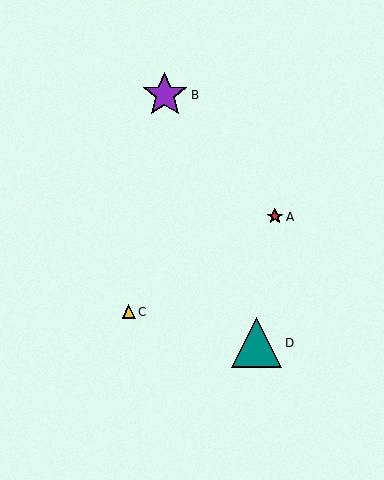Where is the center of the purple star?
The center of the purple star is at (165, 95).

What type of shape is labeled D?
Shape D is a teal triangle.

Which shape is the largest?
The teal triangle (labeled D) is the largest.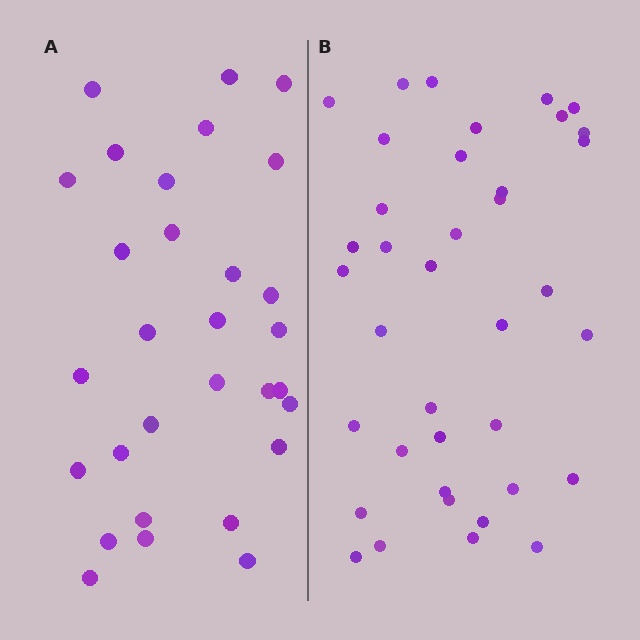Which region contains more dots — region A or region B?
Region B (the right region) has more dots.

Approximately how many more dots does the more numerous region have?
Region B has roughly 8 or so more dots than region A.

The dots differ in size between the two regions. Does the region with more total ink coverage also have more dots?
No. Region A has more total ink coverage because its dots are larger, but region B actually contains more individual dots. Total area can be misleading — the number of items is what matters here.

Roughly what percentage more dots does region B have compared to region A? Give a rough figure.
About 25% more.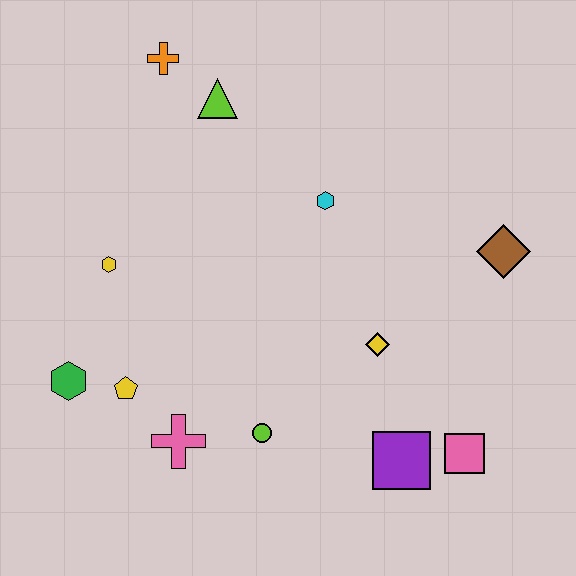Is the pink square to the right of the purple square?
Yes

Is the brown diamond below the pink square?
No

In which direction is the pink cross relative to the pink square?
The pink cross is to the left of the pink square.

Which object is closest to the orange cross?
The lime triangle is closest to the orange cross.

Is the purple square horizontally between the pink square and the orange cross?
Yes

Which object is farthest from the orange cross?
The pink square is farthest from the orange cross.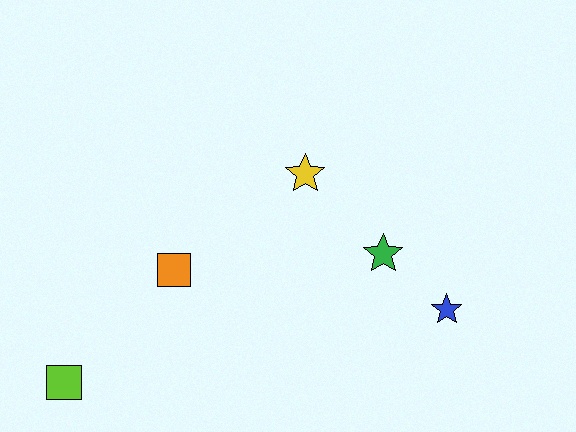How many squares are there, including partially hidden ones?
There are 2 squares.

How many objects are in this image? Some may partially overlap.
There are 5 objects.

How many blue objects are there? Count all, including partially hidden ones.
There is 1 blue object.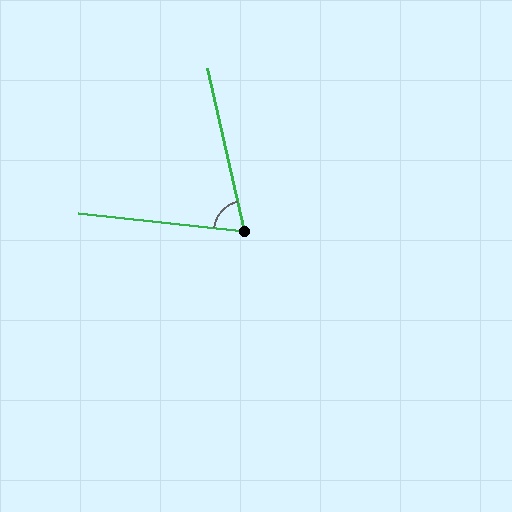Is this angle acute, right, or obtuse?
It is acute.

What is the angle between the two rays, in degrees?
Approximately 71 degrees.